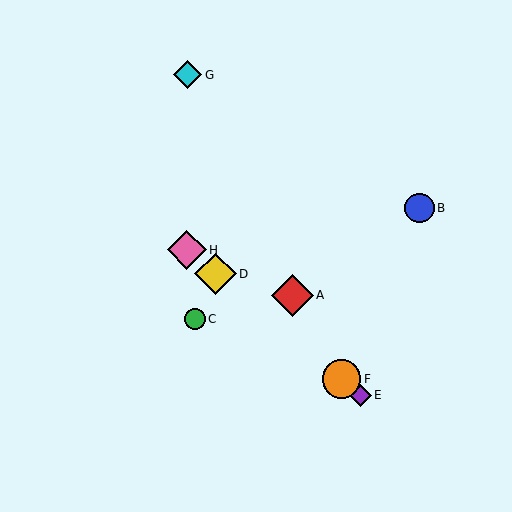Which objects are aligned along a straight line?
Objects D, E, F, H are aligned along a straight line.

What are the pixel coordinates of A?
Object A is at (292, 295).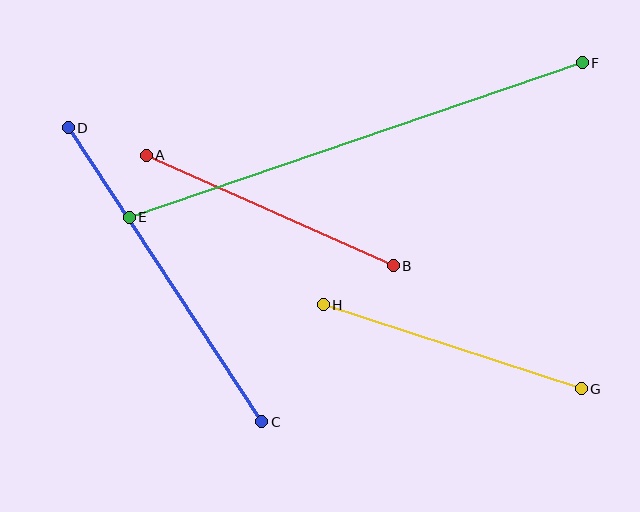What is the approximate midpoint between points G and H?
The midpoint is at approximately (452, 347) pixels.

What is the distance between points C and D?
The distance is approximately 352 pixels.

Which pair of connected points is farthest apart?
Points E and F are farthest apart.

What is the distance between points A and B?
The distance is approximately 271 pixels.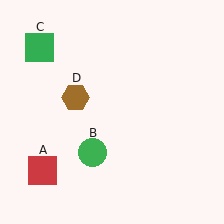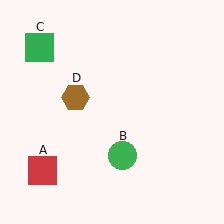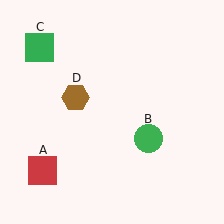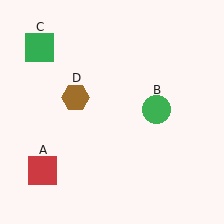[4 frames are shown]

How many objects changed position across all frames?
1 object changed position: green circle (object B).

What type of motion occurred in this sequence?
The green circle (object B) rotated counterclockwise around the center of the scene.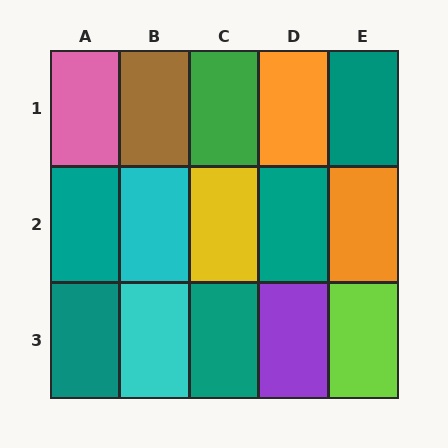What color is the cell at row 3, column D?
Purple.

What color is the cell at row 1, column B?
Brown.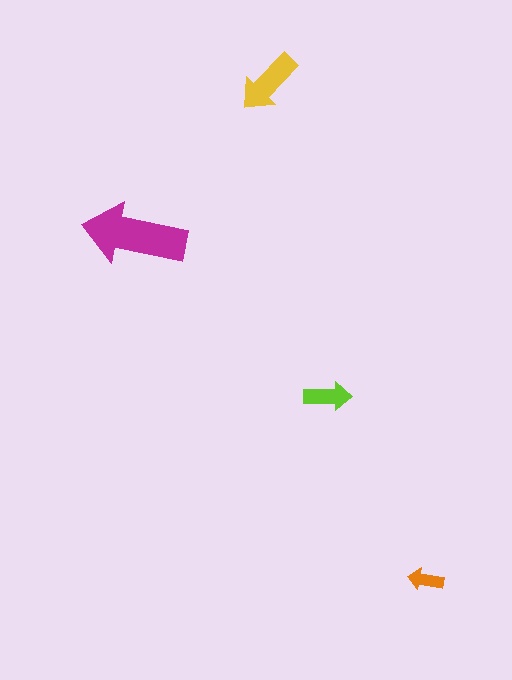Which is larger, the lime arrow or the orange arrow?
The lime one.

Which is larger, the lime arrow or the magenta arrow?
The magenta one.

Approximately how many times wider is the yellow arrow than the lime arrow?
About 1.5 times wider.